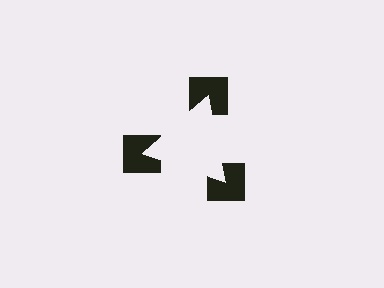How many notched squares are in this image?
There are 3 — one at each vertex of the illusory triangle.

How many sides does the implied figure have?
3 sides.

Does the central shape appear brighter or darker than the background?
It typically appears slightly brighter than the background, even though no actual brightness change is drawn.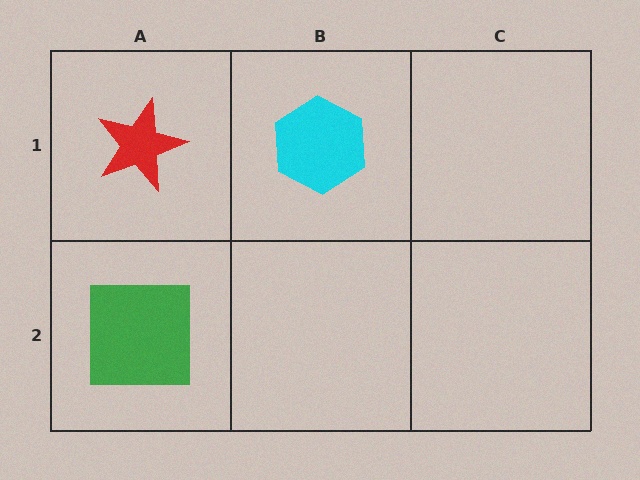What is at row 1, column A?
A red star.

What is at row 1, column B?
A cyan hexagon.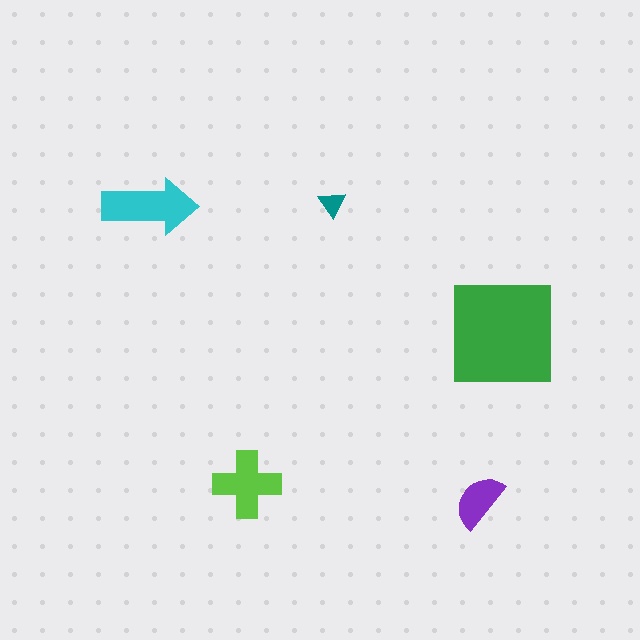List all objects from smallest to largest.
The teal triangle, the purple semicircle, the lime cross, the cyan arrow, the green square.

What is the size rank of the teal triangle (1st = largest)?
5th.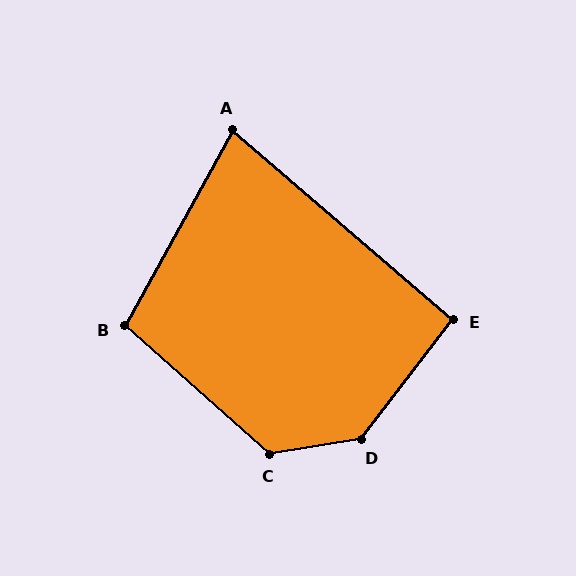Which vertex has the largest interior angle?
D, at approximately 137 degrees.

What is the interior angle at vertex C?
Approximately 129 degrees (obtuse).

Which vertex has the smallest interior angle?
A, at approximately 78 degrees.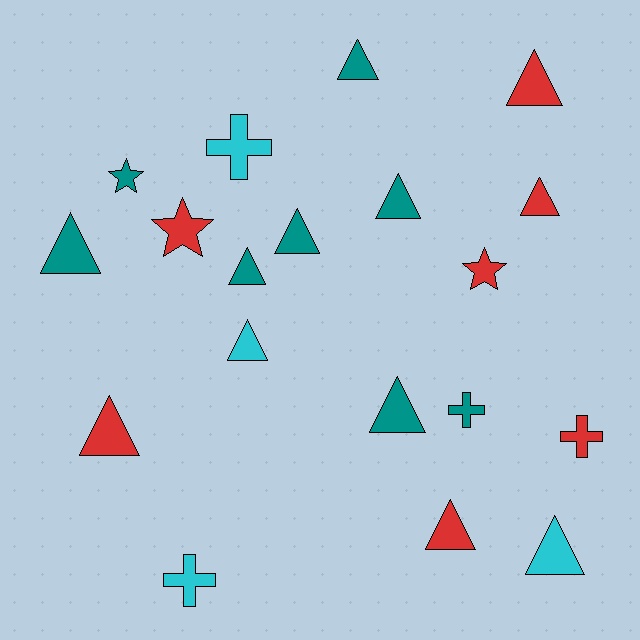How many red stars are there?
There are 2 red stars.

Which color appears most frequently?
Teal, with 8 objects.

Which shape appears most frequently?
Triangle, with 12 objects.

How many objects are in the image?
There are 19 objects.